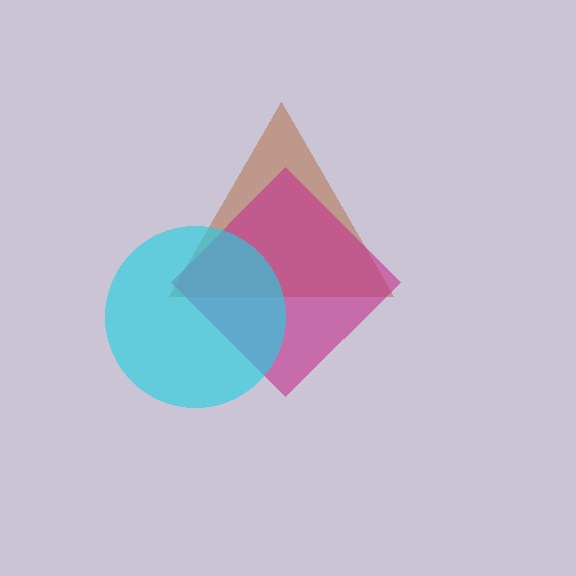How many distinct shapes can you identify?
There are 3 distinct shapes: a brown triangle, a magenta diamond, a cyan circle.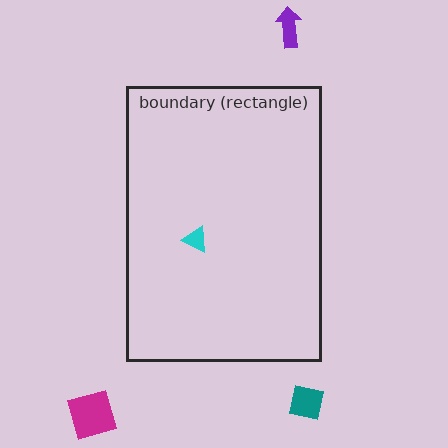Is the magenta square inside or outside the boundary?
Outside.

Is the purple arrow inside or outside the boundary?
Outside.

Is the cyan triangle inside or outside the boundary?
Inside.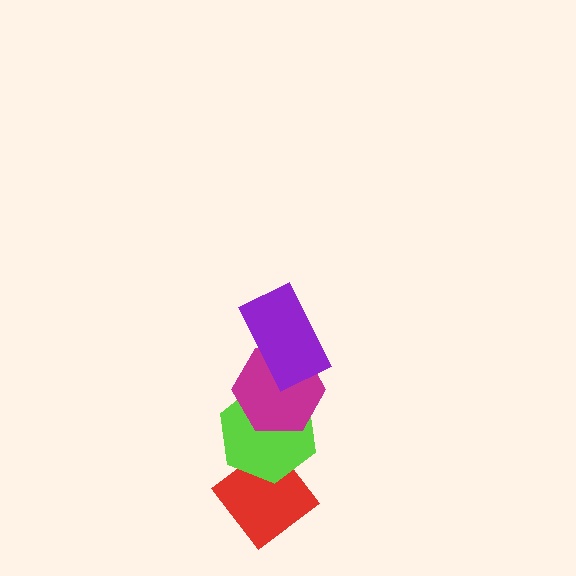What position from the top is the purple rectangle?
The purple rectangle is 1st from the top.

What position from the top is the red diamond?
The red diamond is 4th from the top.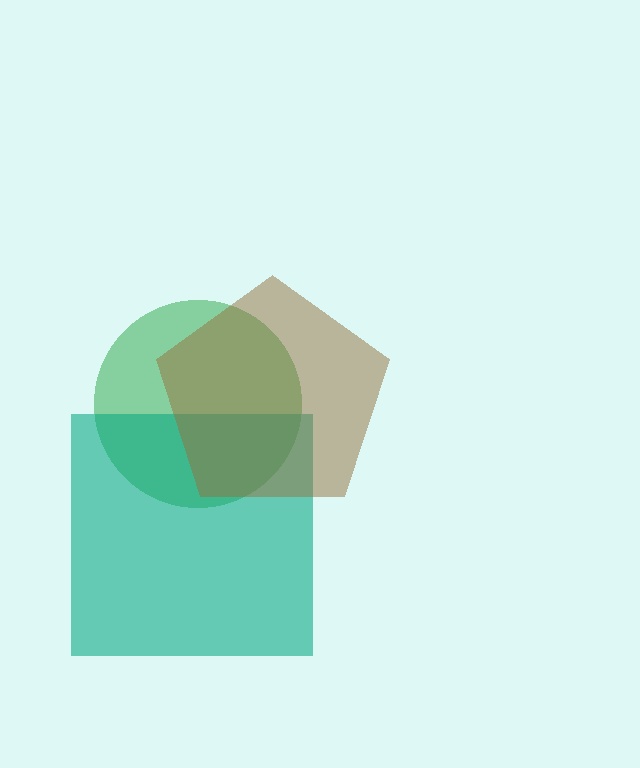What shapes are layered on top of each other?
The layered shapes are: a green circle, a teal square, a brown pentagon.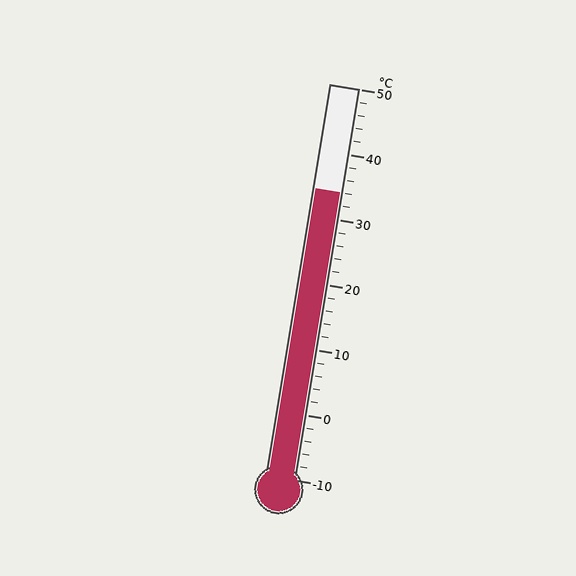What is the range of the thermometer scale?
The thermometer scale ranges from -10°C to 50°C.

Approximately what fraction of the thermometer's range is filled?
The thermometer is filled to approximately 75% of its range.